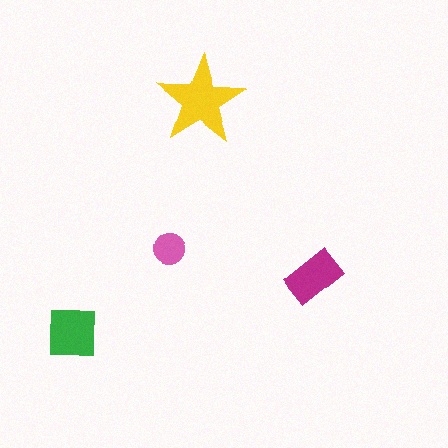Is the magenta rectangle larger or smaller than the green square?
Smaller.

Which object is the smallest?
The pink circle.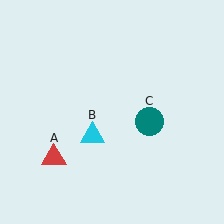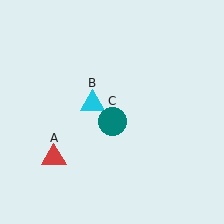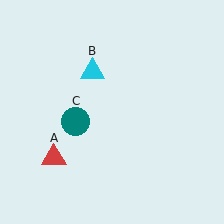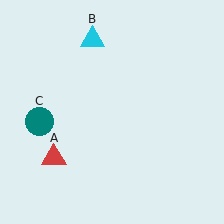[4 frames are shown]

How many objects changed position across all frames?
2 objects changed position: cyan triangle (object B), teal circle (object C).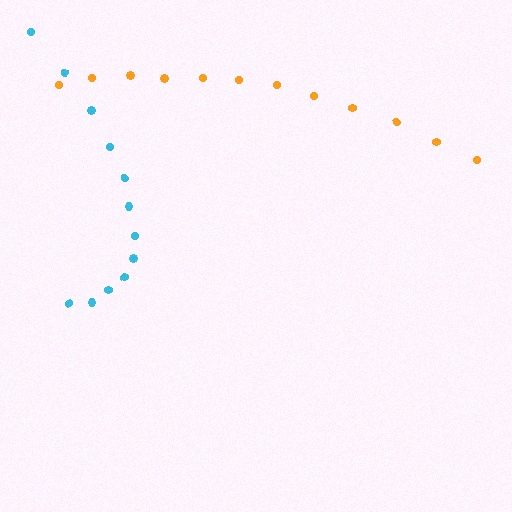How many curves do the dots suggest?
There are 2 distinct paths.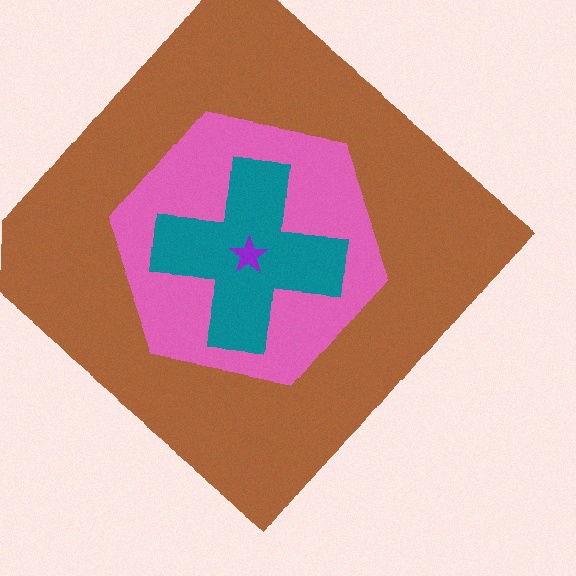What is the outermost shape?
The brown diamond.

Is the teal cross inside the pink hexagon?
Yes.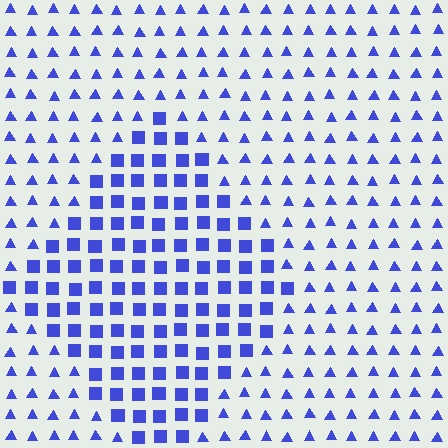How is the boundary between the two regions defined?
The boundary is defined by a change in element shape: squares inside vs. triangles outside. All elements share the same color and spacing.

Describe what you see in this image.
The image is filled with small blue elements arranged in a uniform grid. A diamond-shaped region contains squares, while the surrounding area contains triangles. The boundary is defined purely by the change in element shape.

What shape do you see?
I see a diamond.